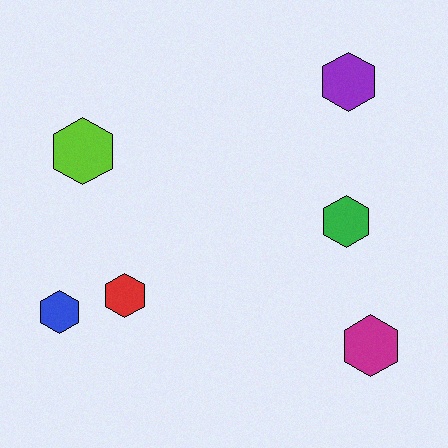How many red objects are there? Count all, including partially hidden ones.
There is 1 red object.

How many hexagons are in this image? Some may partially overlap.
There are 6 hexagons.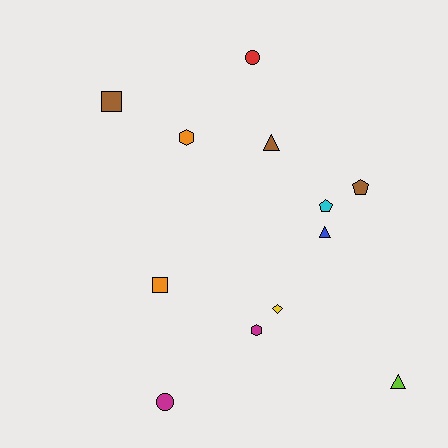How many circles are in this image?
There are 2 circles.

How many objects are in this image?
There are 12 objects.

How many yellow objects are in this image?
There is 1 yellow object.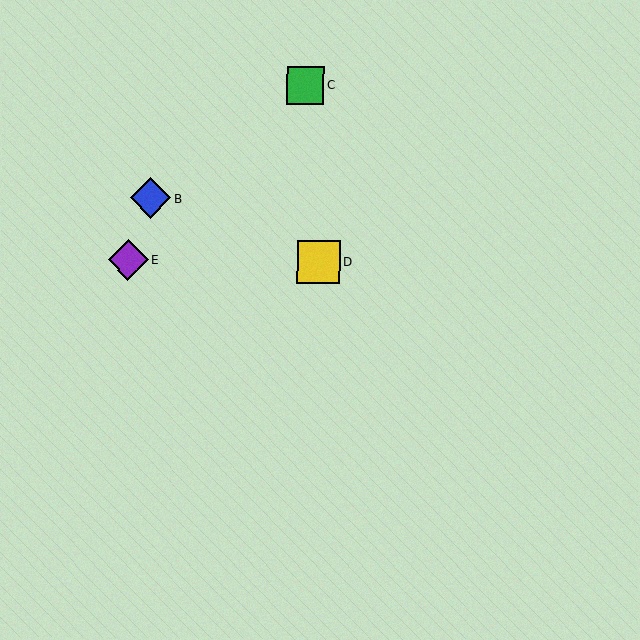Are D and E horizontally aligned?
Yes, both are at y≈262.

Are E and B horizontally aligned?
No, E is at y≈260 and B is at y≈198.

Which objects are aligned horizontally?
Objects A, D, E are aligned horizontally.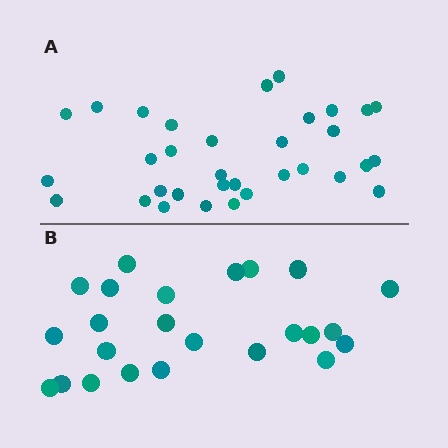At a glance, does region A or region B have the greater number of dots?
Region A (the top region) has more dots.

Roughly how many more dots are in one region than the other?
Region A has roughly 8 or so more dots than region B.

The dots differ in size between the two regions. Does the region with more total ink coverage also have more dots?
No. Region B has more total ink coverage because its dots are larger, but region A actually contains more individual dots. Total area can be misleading — the number of items is what matters here.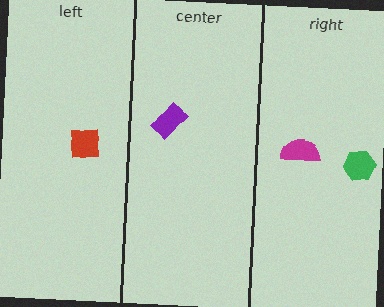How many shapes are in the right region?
2.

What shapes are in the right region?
The green hexagon, the magenta semicircle.